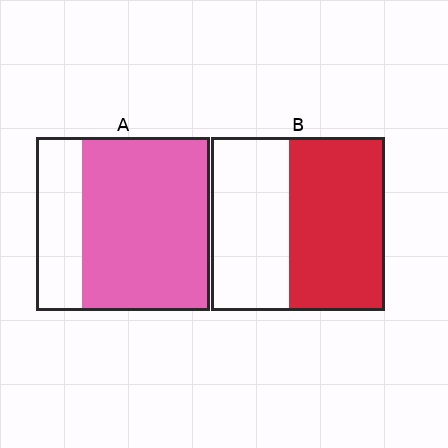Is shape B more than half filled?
Yes.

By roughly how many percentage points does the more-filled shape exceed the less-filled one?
By roughly 20 percentage points (A over B).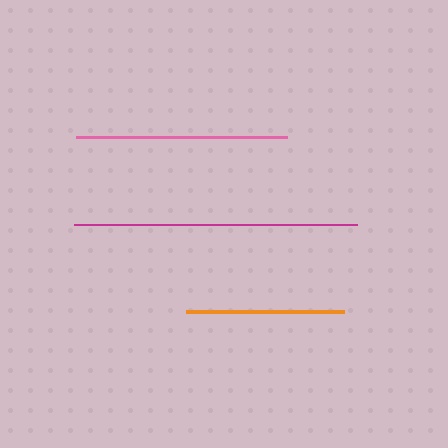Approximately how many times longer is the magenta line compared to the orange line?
The magenta line is approximately 1.8 times the length of the orange line.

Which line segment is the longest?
The magenta line is the longest at approximately 284 pixels.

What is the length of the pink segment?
The pink segment is approximately 211 pixels long.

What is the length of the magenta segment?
The magenta segment is approximately 284 pixels long.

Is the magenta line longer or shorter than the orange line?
The magenta line is longer than the orange line.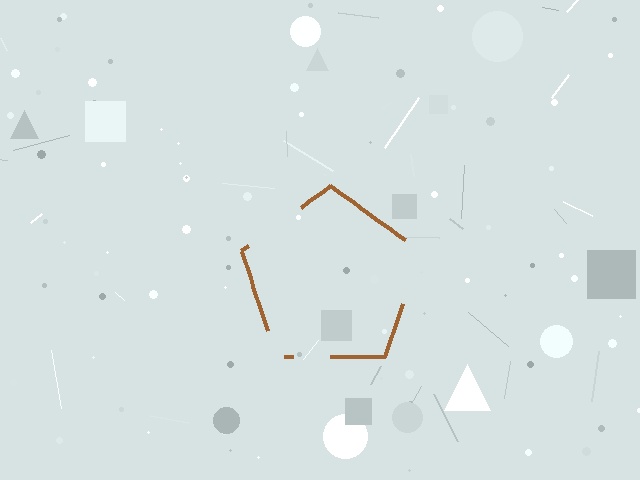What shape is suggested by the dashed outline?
The dashed outline suggests a pentagon.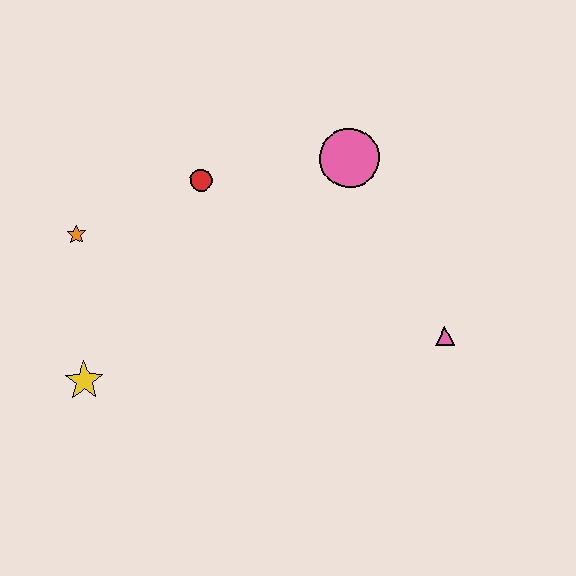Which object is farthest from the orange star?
The pink triangle is farthest from the orange star.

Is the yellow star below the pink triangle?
Yes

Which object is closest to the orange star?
The red circle is closest to the orange star.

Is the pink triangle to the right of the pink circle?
Yes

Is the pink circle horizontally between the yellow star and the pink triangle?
Yes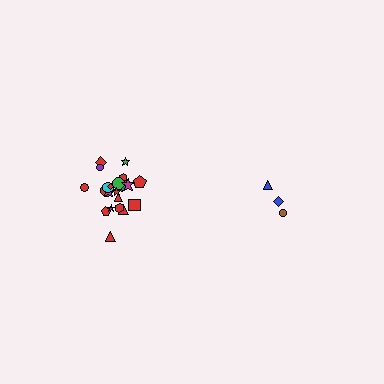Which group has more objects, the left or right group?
The left group.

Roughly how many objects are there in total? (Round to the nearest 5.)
Roughly 25 objects in total.